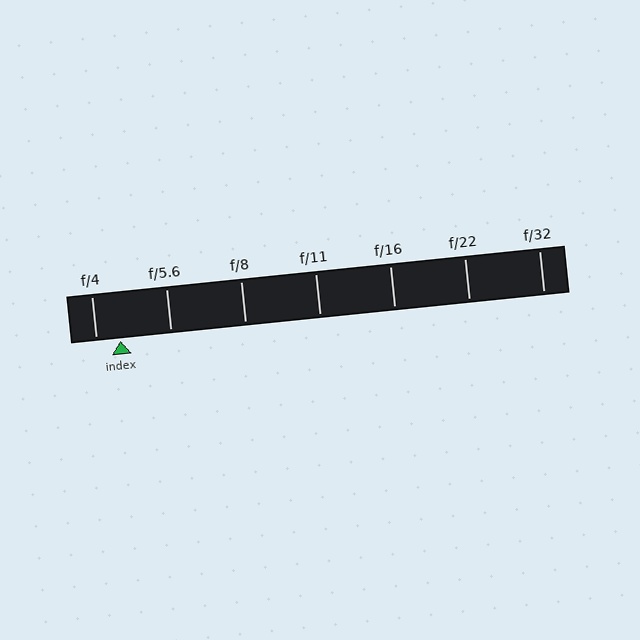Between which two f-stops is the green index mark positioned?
The index mark is between f/4 and f/5.6.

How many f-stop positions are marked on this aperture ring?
There are 7 f-stop positions marked.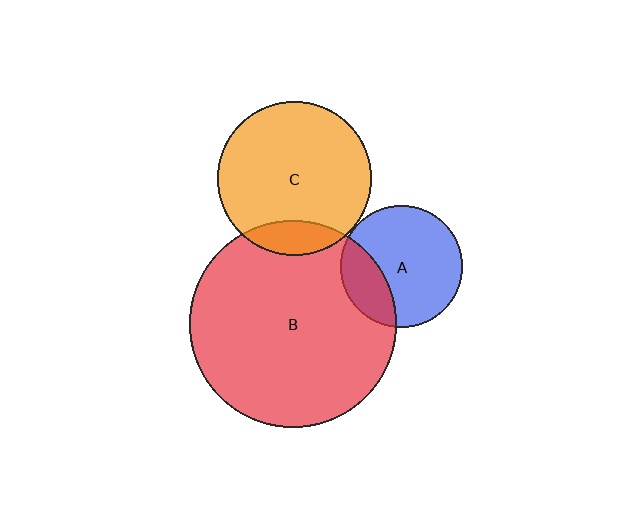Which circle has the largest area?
Circle B (red).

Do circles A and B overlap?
Yes.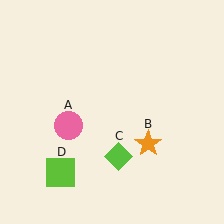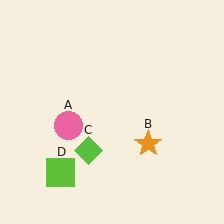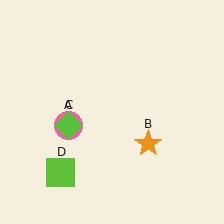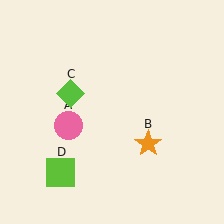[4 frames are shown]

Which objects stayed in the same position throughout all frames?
Pink circle (object A) and orange star (object B) and lime square (object D) remained stationary.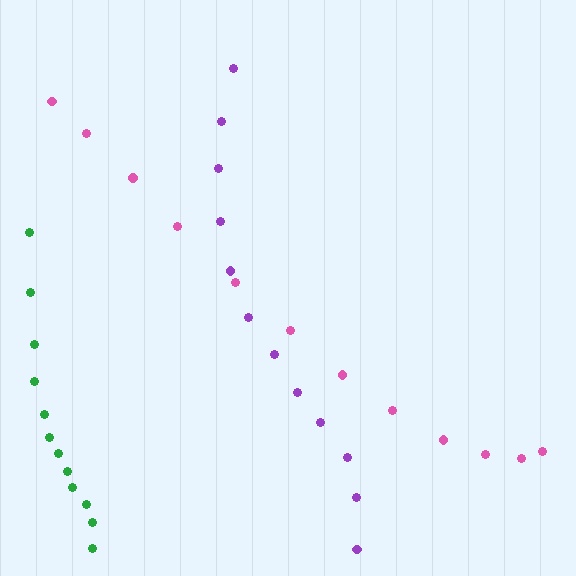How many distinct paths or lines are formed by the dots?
There are 3 distinct paths.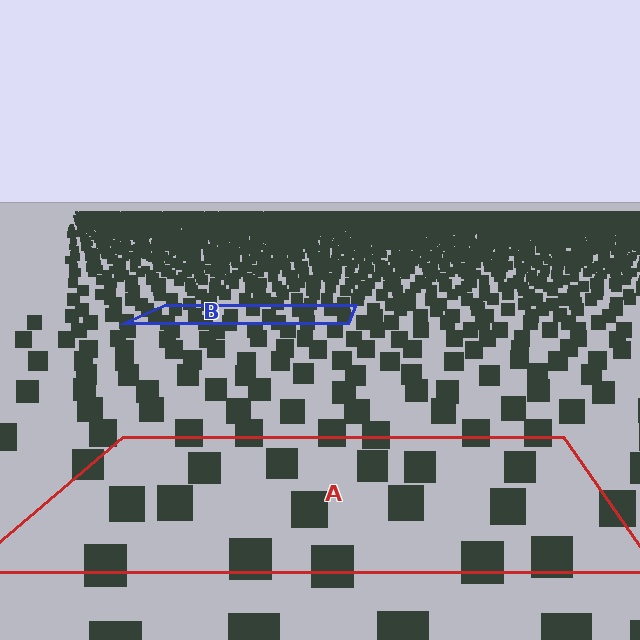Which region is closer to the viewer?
Region A is closer. The texture elements there are larger and more spread out.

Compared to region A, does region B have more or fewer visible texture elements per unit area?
Region B has more texture elements per unit area — they are packed more densely because it is farther away.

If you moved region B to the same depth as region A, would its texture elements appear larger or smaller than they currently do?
They would appear larger. At a closer depth, the same texture elements are projected at a bigger on-screen size.